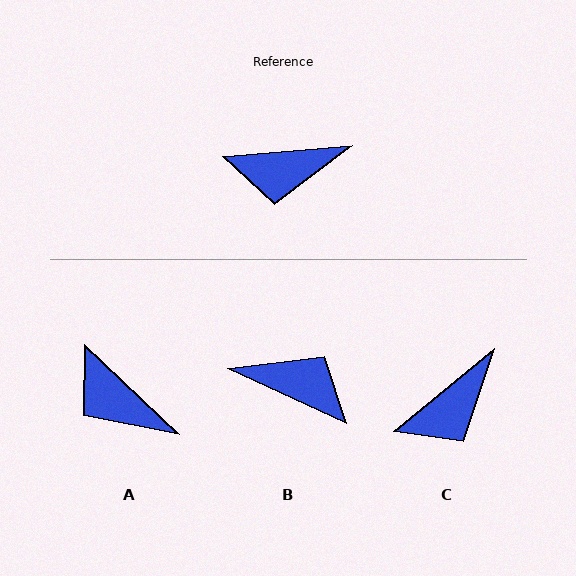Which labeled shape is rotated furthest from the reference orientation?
B, about 150 degrees away.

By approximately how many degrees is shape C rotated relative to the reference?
Approximately 35 degrees counter-clockwise.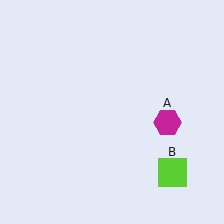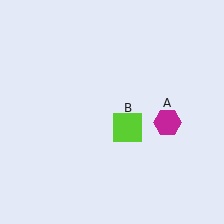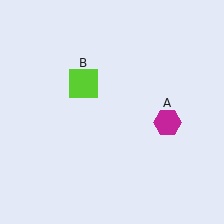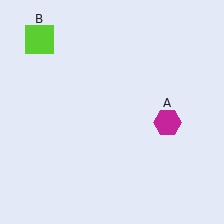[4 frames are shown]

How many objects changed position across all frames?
1 object changed position: lime square (object B).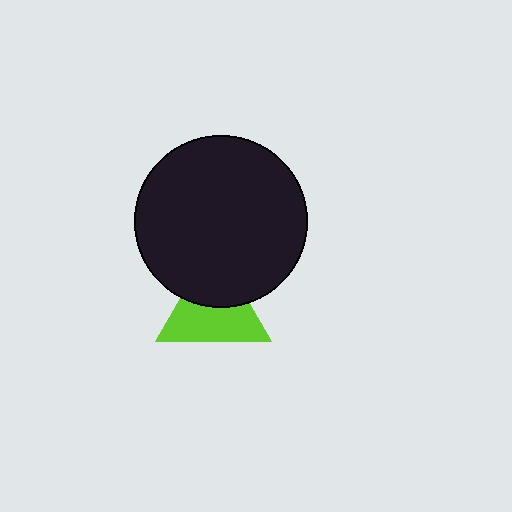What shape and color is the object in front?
The object in front is a black circle.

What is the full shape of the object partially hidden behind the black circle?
The partially hidden object is a lime triangle.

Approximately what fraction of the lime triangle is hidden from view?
Roughly 41% of the lime triangle is hidden behind the black circle.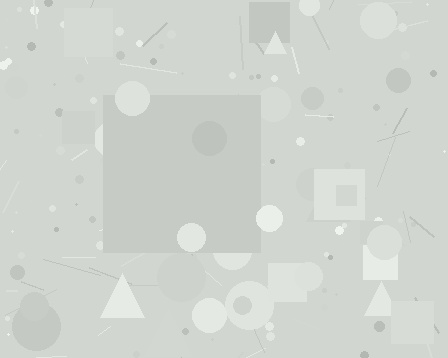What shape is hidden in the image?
A square is hidden in the image.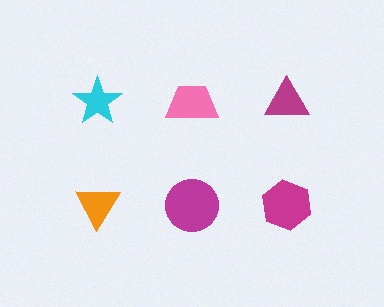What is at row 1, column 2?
A pink trapezoid.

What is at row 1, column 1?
A cyan star.